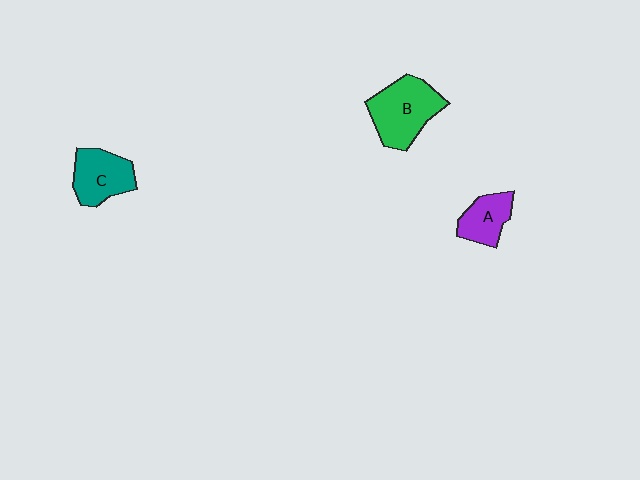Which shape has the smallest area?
Shape A (purple).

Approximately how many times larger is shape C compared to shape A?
Approximately 1.3 times.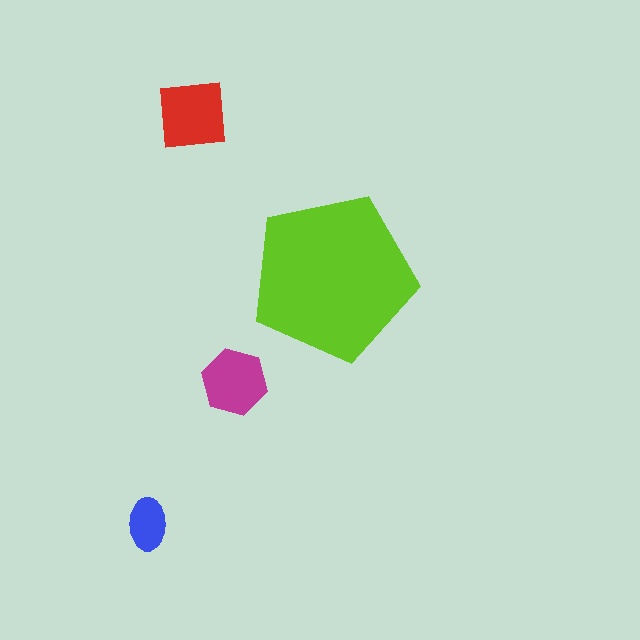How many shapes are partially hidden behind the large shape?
0 shapes are partially hidden.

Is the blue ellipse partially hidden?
No, the blue ellipse is fully visible.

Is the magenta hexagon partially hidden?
No, the magenta hexagon is fully visible.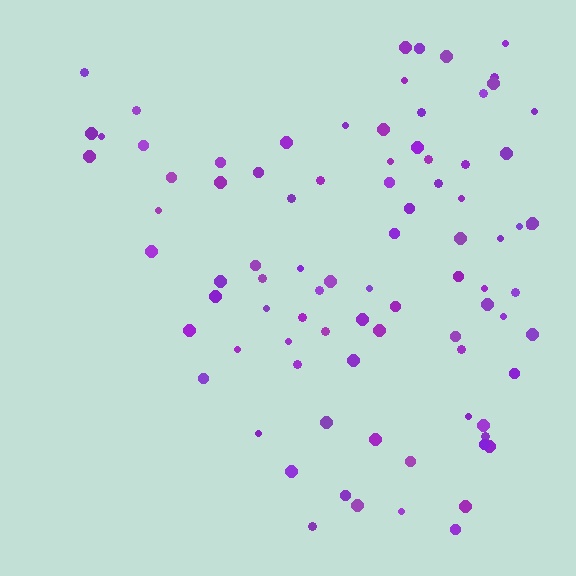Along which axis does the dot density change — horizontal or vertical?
Horizontal.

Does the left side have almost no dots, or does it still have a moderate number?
Still a moderate number, just noticeably fewer than the right.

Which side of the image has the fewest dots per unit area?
The left.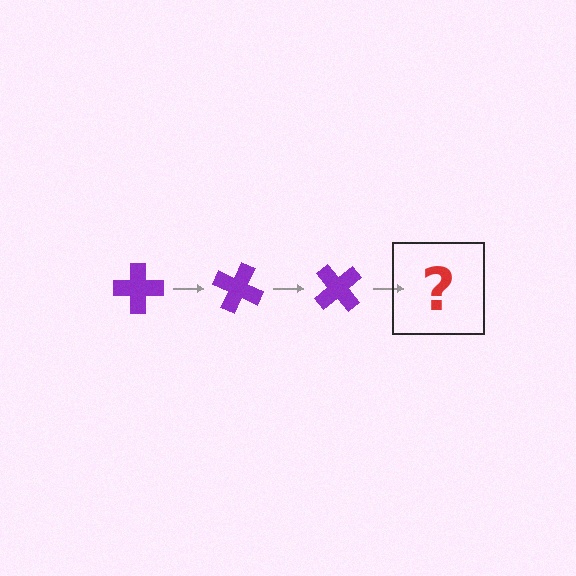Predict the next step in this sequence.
The next step is a purple cross rotated 75 degrees.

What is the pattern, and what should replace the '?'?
The pattern is that the cross rotates 25 degrees each step. The '?' should be a purple cross rotated 75 degrees.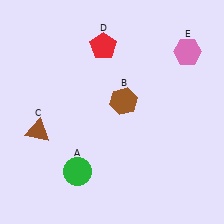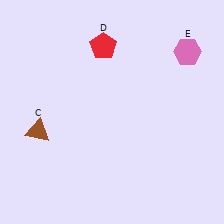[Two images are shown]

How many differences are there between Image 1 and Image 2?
There are 2 differences between the two images.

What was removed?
The brown hexagon (B), the green circle (A) were removed in Image 2.